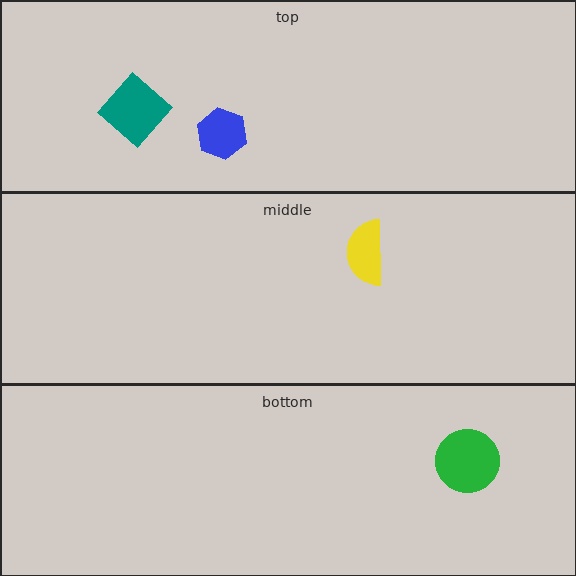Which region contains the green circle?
The bottom region.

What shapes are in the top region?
The blue hexagon, the teal diamond.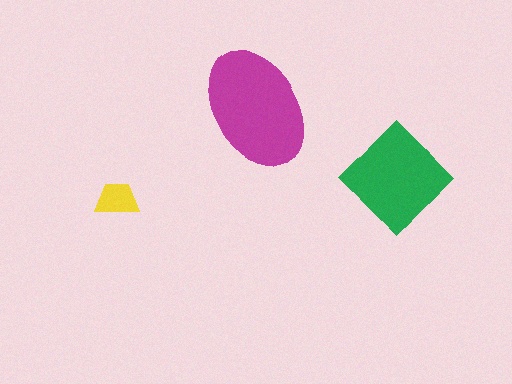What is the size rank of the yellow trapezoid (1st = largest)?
3rd.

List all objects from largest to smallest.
The magenta ellipse, the green diamond, the yellow trapezoid.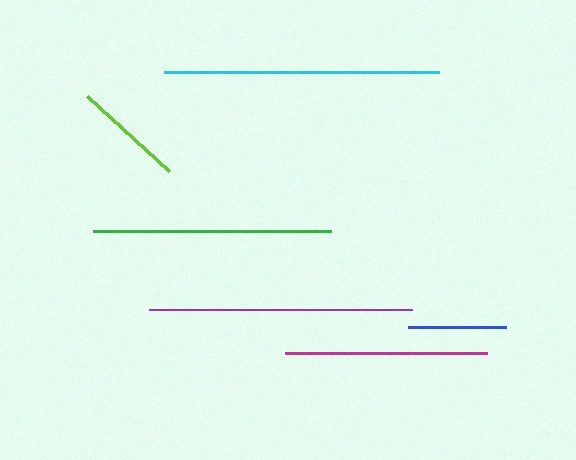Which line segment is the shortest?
The blue line is the shortest at approximately 99 pixels.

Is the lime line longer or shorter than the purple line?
The purple line is longer than the lime line.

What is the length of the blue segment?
The blue segment is approximately 99 pixels long.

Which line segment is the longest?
The cyan line is the longest at approximately 275 pixels.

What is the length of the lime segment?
The lime segment is approximately 112 pixels long.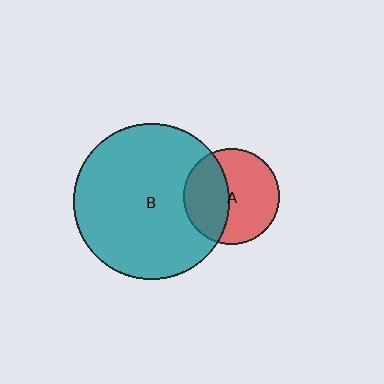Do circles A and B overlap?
Yes.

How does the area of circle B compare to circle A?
Approximately 2.6 times.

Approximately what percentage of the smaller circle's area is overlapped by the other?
Approximately 40%.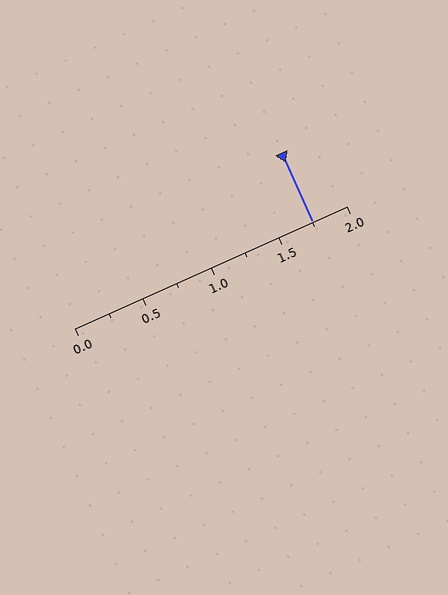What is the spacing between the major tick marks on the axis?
The major ticks are spaced 0.5 apart.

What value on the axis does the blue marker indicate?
The marker indicates approximately 1.75.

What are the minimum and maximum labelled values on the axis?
The axis runs from 0.0 to 2.0.